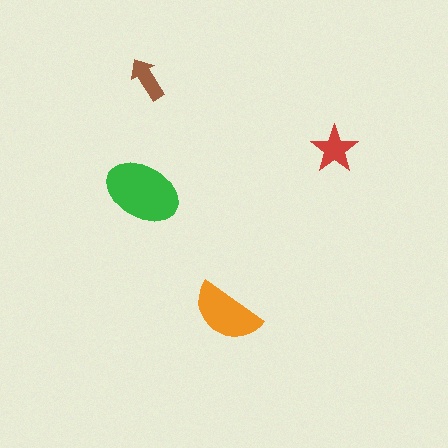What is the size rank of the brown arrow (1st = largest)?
4th.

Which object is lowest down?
The orange semicircle is bottommost.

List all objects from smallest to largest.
The brown arrow, the red star, the orange semicircle, the green ellipse.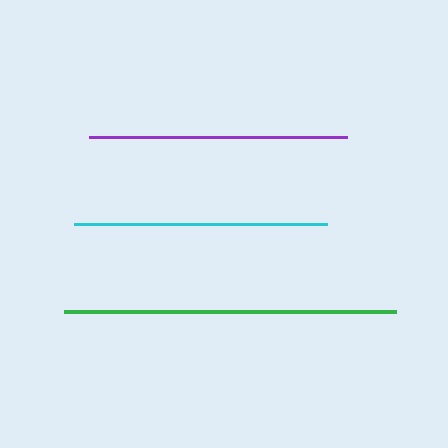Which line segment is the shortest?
The cyan line is the shortest at approximately 254 pixels.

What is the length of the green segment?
The green segment is approximately 332 pixels long.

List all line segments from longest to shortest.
From longest to shortest: green, purple, cyan.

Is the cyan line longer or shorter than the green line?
The green line is longer than the cyan line.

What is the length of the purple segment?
The purple segment is approximately 258 pixels long.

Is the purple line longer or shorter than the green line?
The green line is longer than the purple line.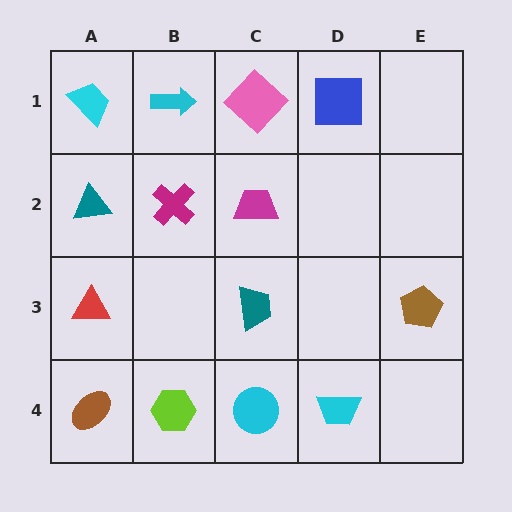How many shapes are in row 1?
4 shapes.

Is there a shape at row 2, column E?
No, that cell is empty.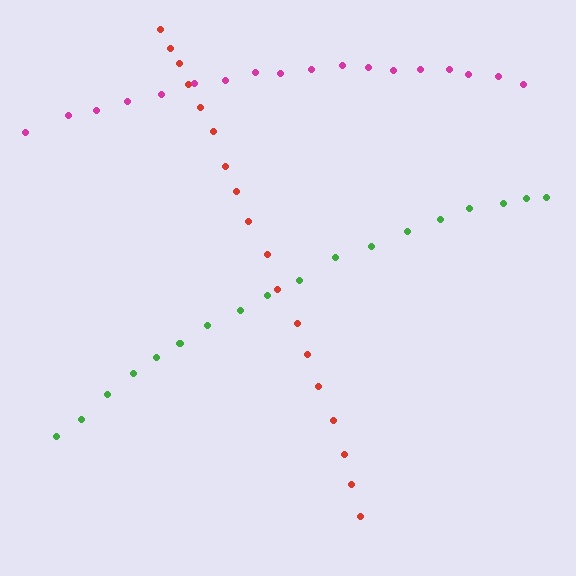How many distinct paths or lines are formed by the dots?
There are 3 distinct paths.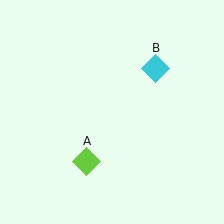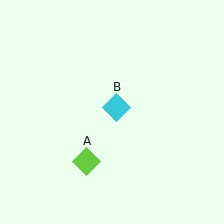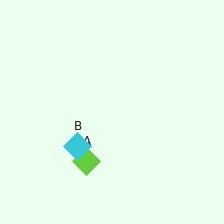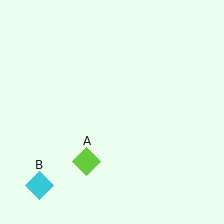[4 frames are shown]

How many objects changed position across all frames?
1 object changed position: cyan diamond (object B).